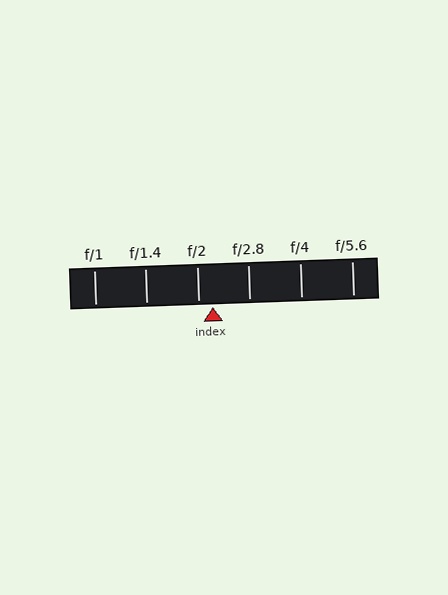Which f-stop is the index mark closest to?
The index mark is closest to f/2.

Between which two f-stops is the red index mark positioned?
The index mark is between f/2 and f/2.8.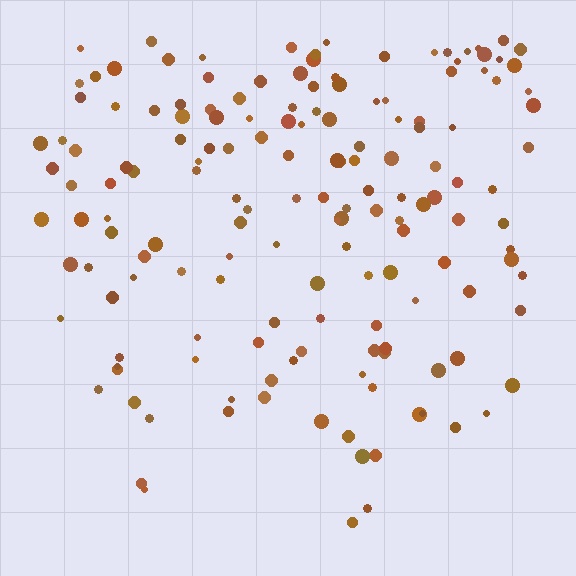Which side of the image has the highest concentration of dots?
The top.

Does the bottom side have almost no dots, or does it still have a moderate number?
Still a moderate number, just noticeably fewer than the top.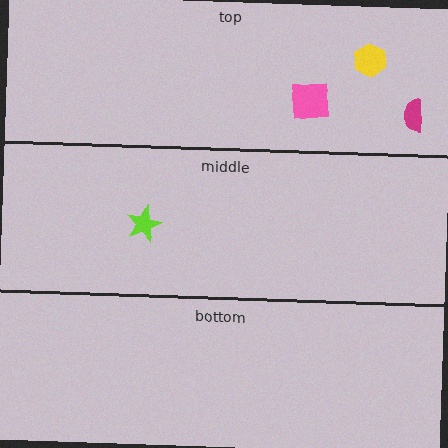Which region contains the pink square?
The top region.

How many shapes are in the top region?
3.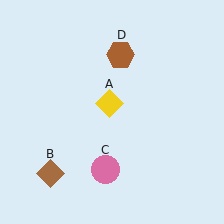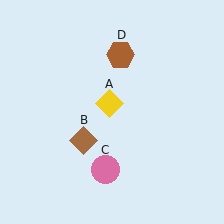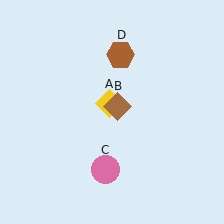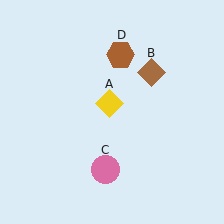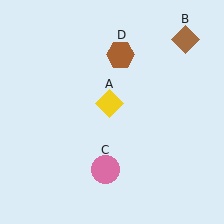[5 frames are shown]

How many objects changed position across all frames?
1 object changed position: brown diamond (object B).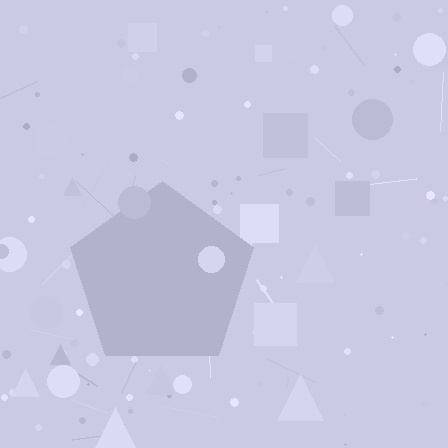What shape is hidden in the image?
A pentagon is hidden in the image.